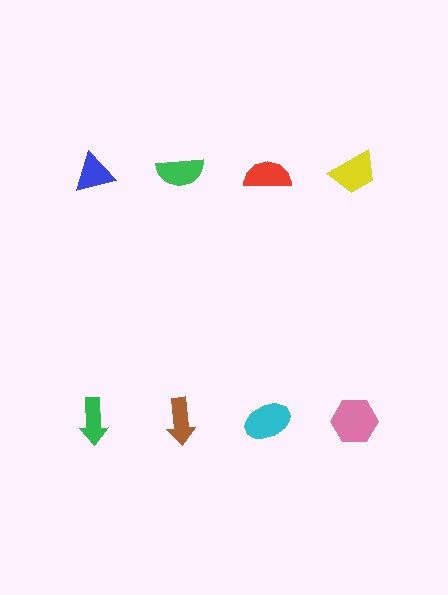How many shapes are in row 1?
4 shapes.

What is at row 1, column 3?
A red semicircle.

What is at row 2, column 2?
A brown arrow.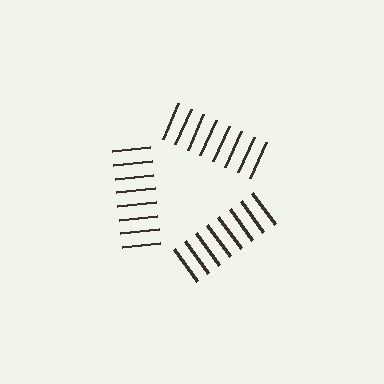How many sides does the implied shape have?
3 sides — the line-ends trace a triangle.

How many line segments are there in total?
24 — 8 along each of the 3 edges.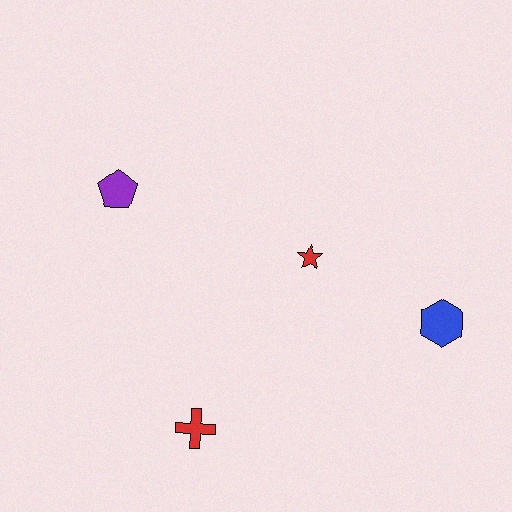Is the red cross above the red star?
No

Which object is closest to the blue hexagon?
The red star is closest to the blue hexagon.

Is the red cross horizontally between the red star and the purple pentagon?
Yes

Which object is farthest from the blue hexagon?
The purple pentagon is farthest from the blue hexagon.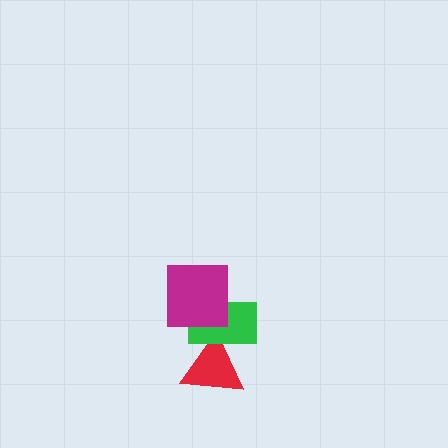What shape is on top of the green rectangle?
The magenta square is on top of the green rectangle.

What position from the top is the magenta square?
The magenta square is 1st from the top.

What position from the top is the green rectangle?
The green rectangle is 2nd from the top.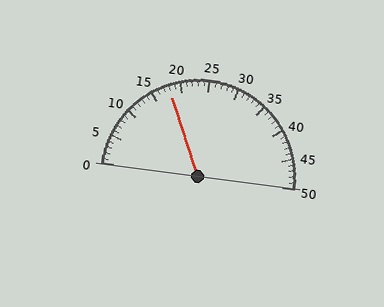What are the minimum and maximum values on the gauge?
The gauge ranges from 0 to 50.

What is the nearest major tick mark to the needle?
The nearest major tick mark is 20.